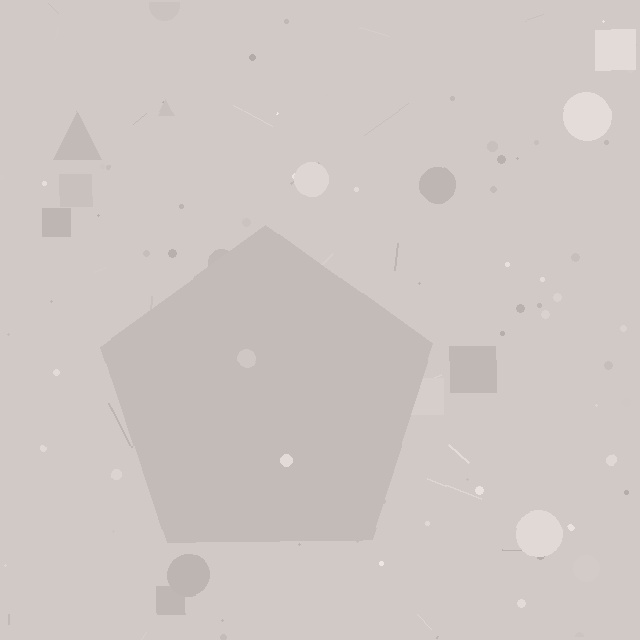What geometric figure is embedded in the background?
A pentagon is embedded in the background.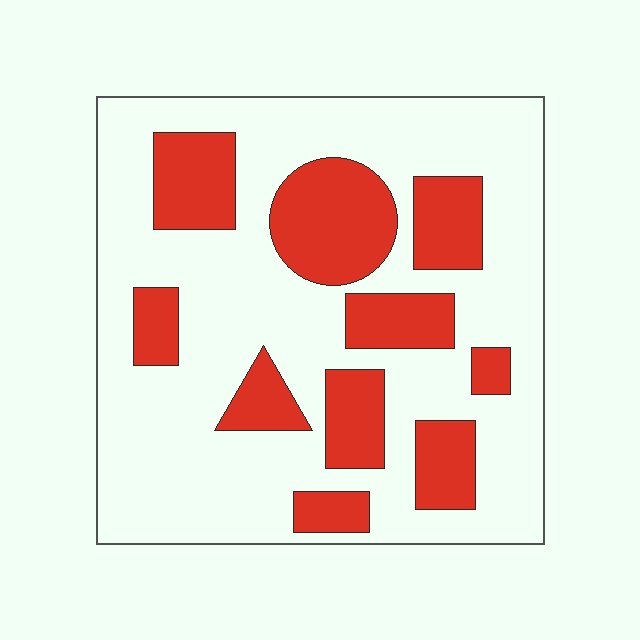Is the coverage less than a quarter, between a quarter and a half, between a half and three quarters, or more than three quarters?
Between a quarter and a half.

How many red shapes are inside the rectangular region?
10.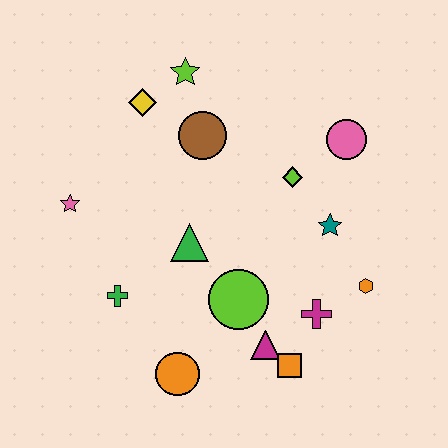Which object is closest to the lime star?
The yellow diamond is closest to the lime star.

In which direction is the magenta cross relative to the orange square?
The magenta cross is above the orange square.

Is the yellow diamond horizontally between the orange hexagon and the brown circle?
No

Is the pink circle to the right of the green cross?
Yes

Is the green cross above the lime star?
No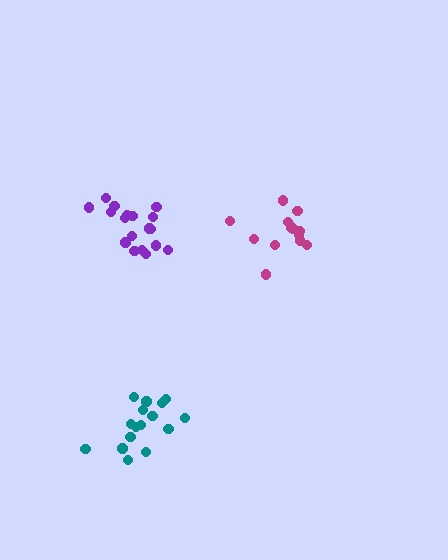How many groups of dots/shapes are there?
There are 3 groups.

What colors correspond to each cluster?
The clusters are colored: magenta, purple, teal.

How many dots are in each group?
Group 1: 13 dots, Group 2: 18 dots, Group 3: 16 dots (47 total).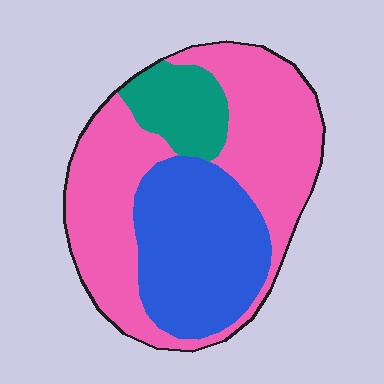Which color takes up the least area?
Teal, at roughly 15%.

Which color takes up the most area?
Pink, at roughly 55%.